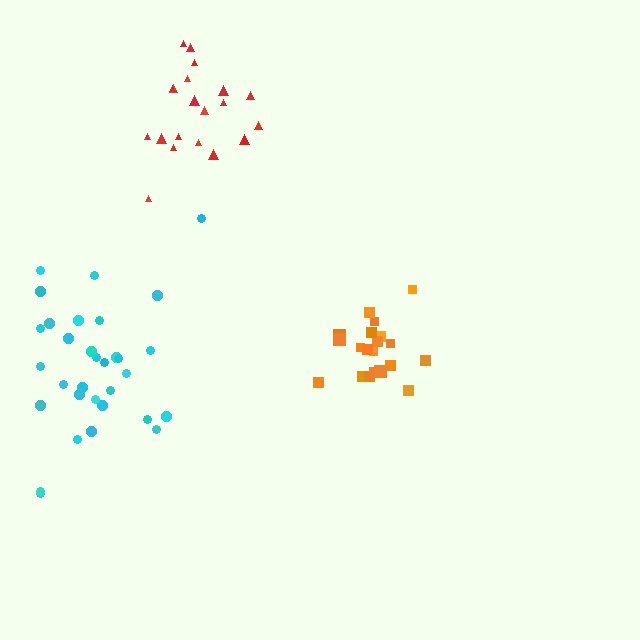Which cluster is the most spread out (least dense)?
Cyan.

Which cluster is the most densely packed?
Orange.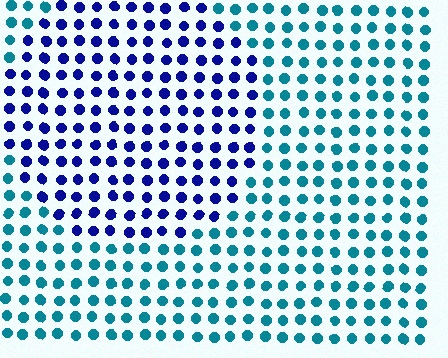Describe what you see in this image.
The image is filled with small teal elements in a uniform arrangement. A circle-shaped region is visible where the elements are tinted to a slightly different hue, forming a subtle color boundary.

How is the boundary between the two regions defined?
The boundary is defined purely by a slight shift in hue (about 51 degrees). Spacing, size, and orientation are identical on both sides.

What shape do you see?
I see a circle.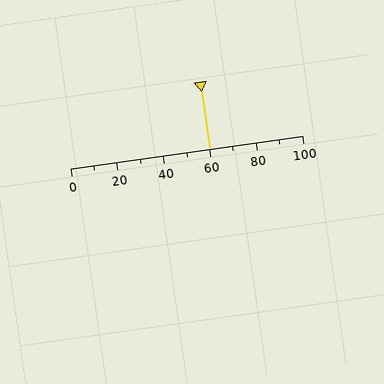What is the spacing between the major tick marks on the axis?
The major ticks are spaced 20 apart.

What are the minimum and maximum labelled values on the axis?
The axis runs from 0 to 100.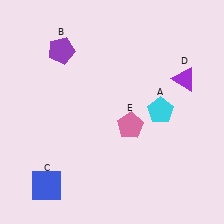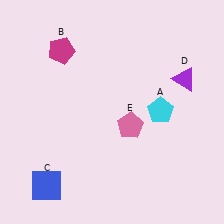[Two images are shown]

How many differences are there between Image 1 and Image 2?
There is 1 difference between the two images.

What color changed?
The pentagon (B) changed from purple in Image 1 to magenta in Image 2.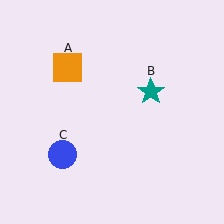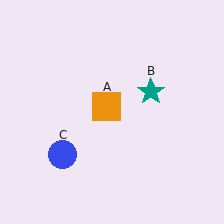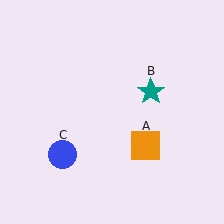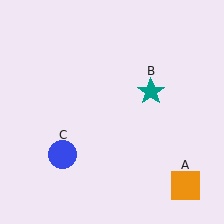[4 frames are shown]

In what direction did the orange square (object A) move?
The orange square (object A) moved down and to the right.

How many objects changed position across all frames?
1 object changed position: orange square (object A).